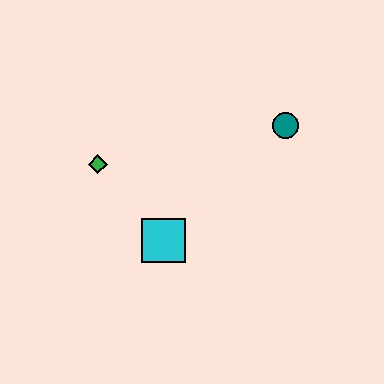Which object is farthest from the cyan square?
The teal circle is farthest from the cyan square.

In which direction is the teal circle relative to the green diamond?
The teal circle is to the right of the green diamond.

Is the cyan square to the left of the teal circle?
Yes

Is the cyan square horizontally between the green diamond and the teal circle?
Yes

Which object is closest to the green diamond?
The cyan square is closest to the green diamond.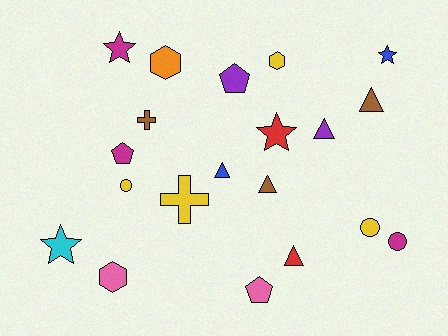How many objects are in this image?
There are 20 objects.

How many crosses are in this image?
There are 2 crosses.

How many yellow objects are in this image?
There are 4 yellow objects.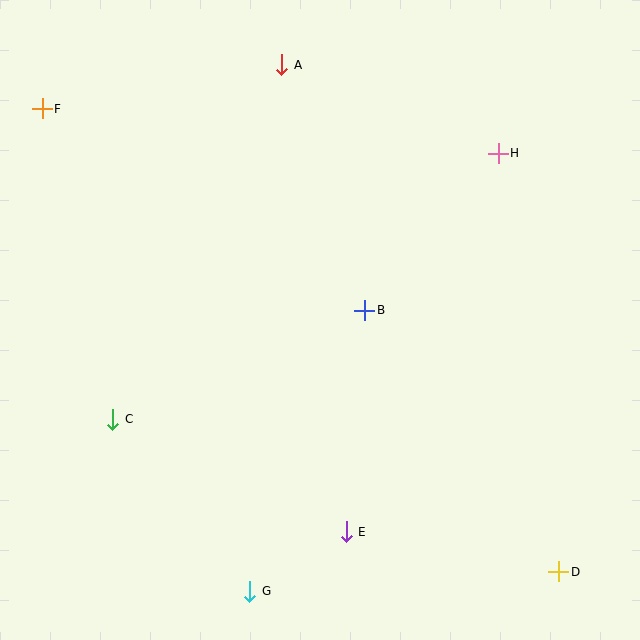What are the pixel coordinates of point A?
Point A is at (282, 65).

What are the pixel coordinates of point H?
Point H is at (498, 153).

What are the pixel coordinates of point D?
Point D is at (559, 572).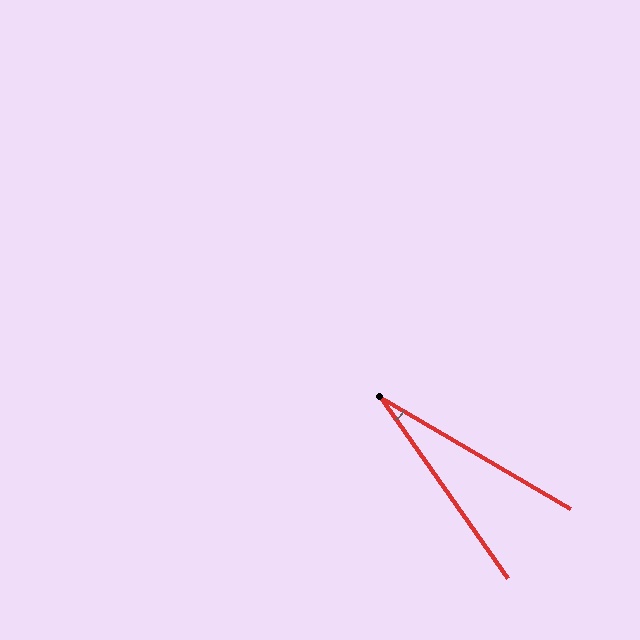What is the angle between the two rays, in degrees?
Approximately 25 degrees.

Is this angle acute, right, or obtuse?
It is acute.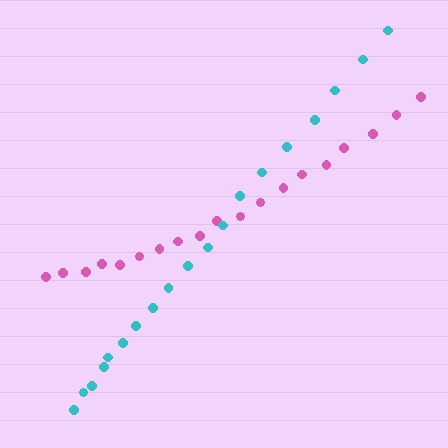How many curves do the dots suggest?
There are 2 distinct paths.